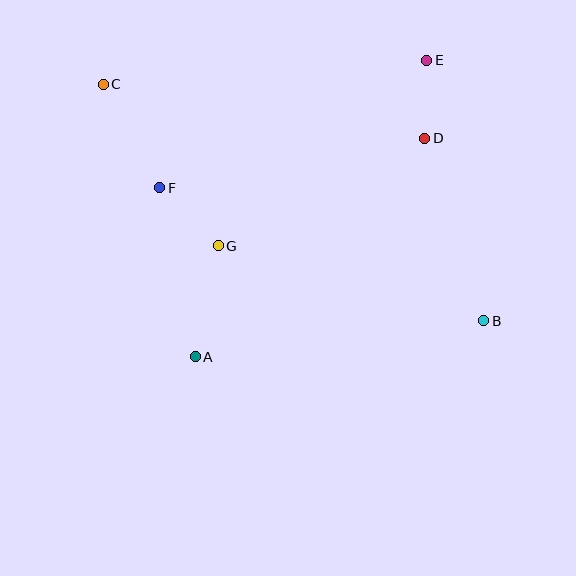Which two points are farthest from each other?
Points B and C are farthest from each other.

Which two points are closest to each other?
Points D and E are closest to each other.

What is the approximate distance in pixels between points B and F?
The distance between B and F is approximately 350 pixels.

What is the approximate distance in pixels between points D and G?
The distance between D and G is approximately 233 pixels.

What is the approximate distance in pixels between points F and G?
The distance between F and G is approximately 83 pixels.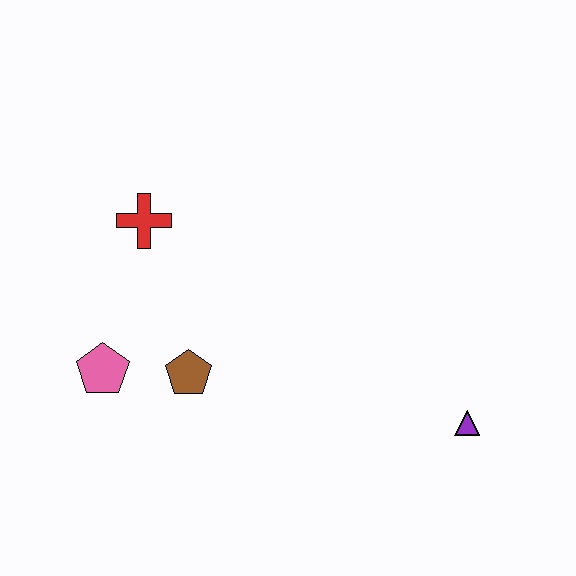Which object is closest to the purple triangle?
The brown pentagon is closest to the purple triangle.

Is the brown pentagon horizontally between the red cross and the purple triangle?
Yes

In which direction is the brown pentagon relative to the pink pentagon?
The brown pentagon is to the right of the pink pentagon.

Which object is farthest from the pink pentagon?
The purple triangle is farthest from the pink pentagon.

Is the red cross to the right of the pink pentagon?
Yes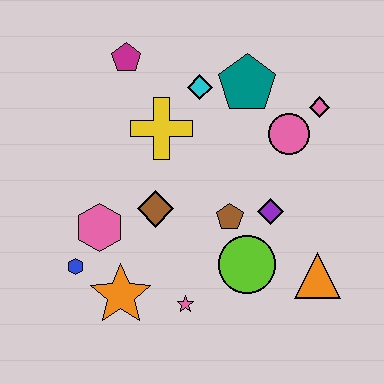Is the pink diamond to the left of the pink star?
No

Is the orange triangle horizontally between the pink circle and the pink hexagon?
No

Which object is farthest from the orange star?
The pink diamond is farthest from the orange star.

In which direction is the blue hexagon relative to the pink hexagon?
The blue hexagon is below the pink hexagon.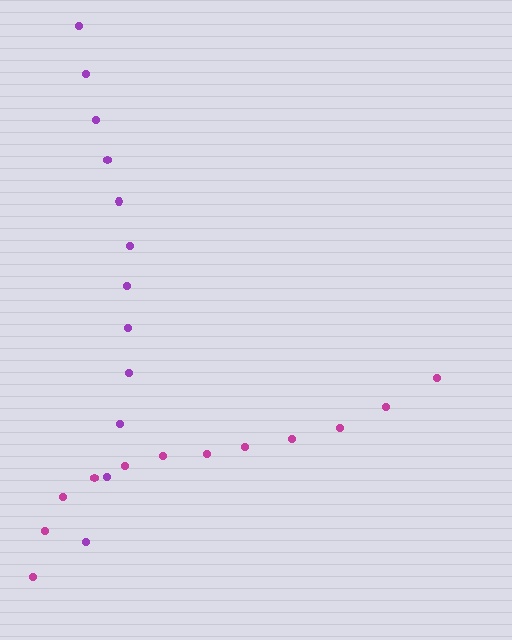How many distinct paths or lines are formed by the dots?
There are 2 distinct paths.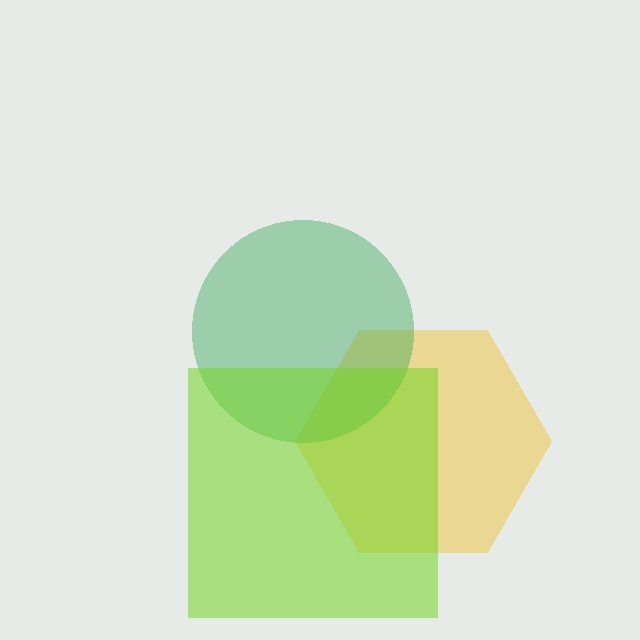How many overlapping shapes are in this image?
There are 3 overlapping shapes in the image.